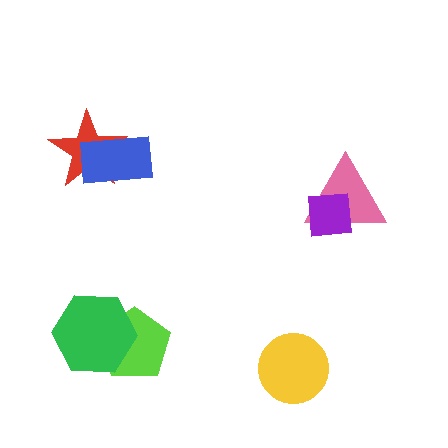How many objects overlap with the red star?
1 object overlaps with the red star.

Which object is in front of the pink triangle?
The purple square is in front of the pink triangle.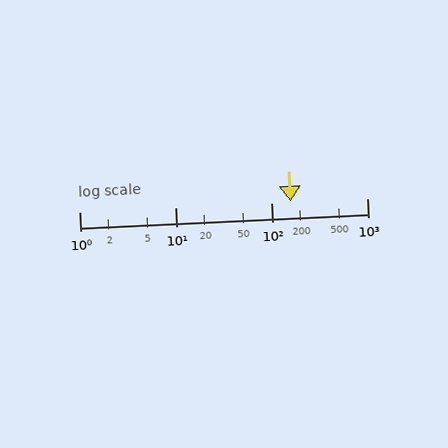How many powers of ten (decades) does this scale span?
The scale spans 3 decades, from 1 to 1000.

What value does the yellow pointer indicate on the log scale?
The pointer indicates approximately 160.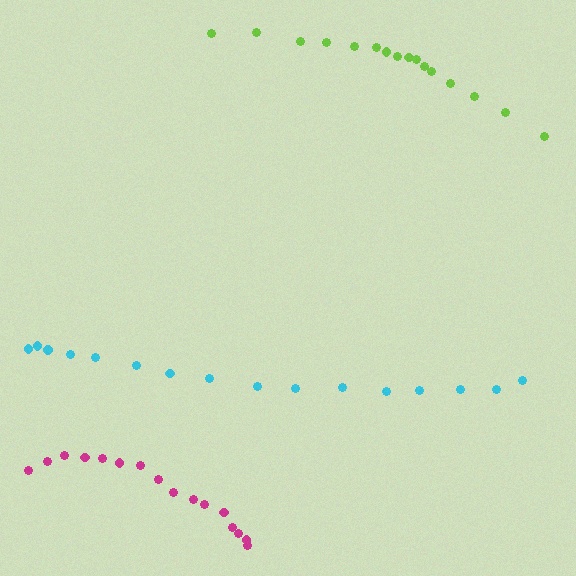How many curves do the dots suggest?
There are 3 distinct paths.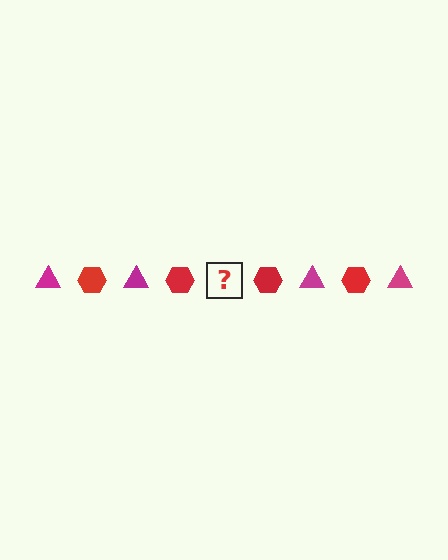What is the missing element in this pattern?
The missing element is a magenta triangle.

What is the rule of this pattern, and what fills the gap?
The rule is that the pattern alternates between magenta triangle and red hexagon. The gap should be filled with a magenta triangle.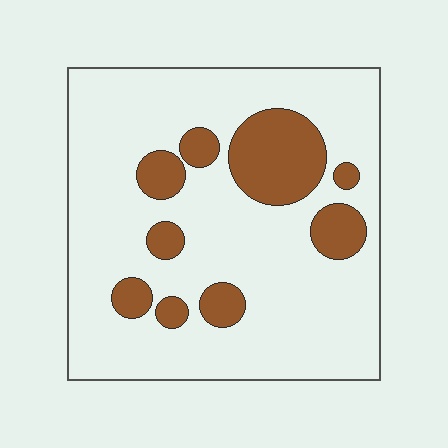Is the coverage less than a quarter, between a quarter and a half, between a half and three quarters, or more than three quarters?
Less than a quarter.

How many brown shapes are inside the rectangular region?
9.